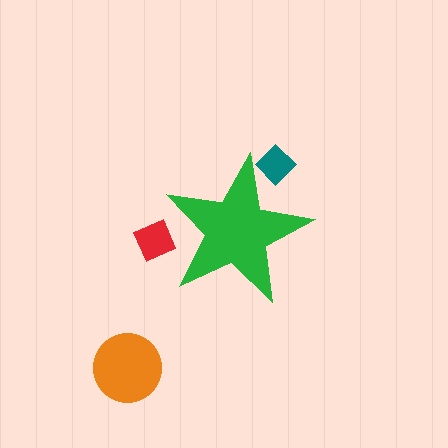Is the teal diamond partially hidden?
Yes, the teal diamond is partially hidden behind the green star.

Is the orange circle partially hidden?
No, the orange circle is fully visible.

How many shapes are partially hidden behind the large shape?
2 shapes are partially hidden.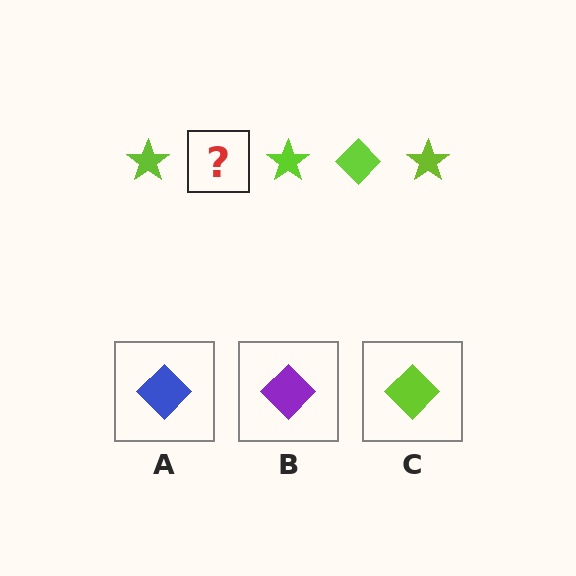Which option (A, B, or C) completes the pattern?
C.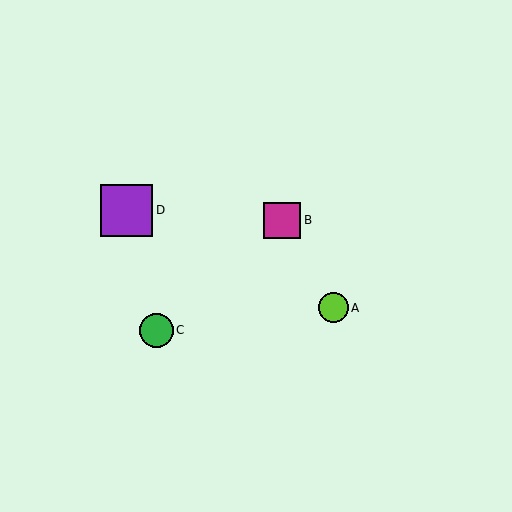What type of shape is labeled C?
Shape C is a green circle.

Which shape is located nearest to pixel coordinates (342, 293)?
The lime circle (labeled A) at (333, 308) is nearest to that location.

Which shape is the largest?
The purple square (labeled D) is the largest.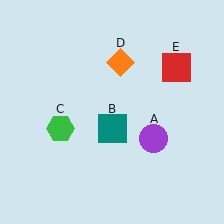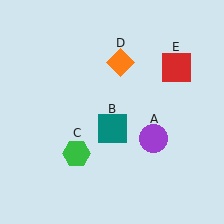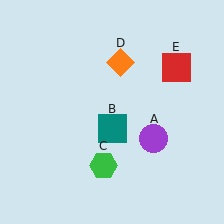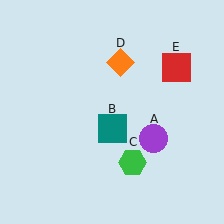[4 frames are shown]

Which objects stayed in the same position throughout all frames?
Purple circle (object A) and teal square (object B) and orange diamond (object D) and red square (object E) remained stationary.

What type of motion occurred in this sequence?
The green hexagon (object C) rotated counterclockwise around the center of the scene.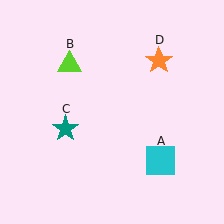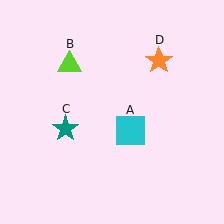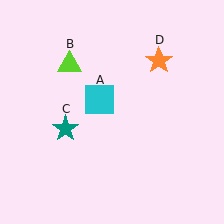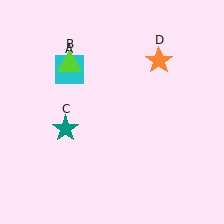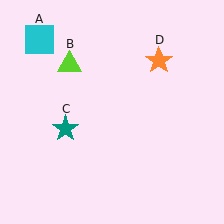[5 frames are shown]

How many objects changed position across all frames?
1 object changed position: cyan square (object A).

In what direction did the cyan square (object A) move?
The cyan square (object A) moved up and to the left.